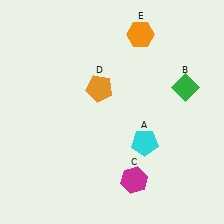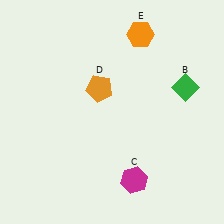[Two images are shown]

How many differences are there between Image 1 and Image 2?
There is 1 difference between the two images.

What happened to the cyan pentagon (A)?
The cyan pentagon (A) was removed in Image 2. It was in the bottom-right area of Image 1.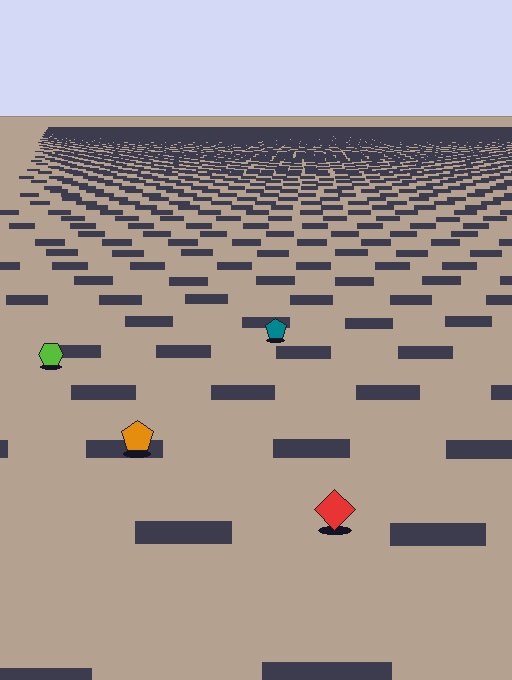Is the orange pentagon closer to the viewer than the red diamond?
No. The red diamond is closer — you can tell from the texture gradient: the ground texture is coarser near it.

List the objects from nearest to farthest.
From nearest to farthest: the red diamond, the orange pentagon, the lime hexagon, the teal pentagon.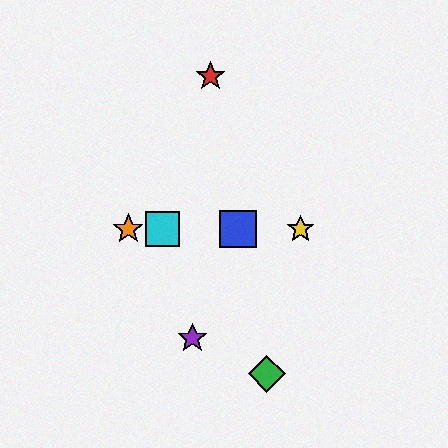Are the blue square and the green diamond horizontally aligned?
No, the blue square is at y≈229 and the green diamond is at y≈374.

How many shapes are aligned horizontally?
4 shapes (the blue square, the yellow star, the orange star, the cyan square) are aligned horizontally.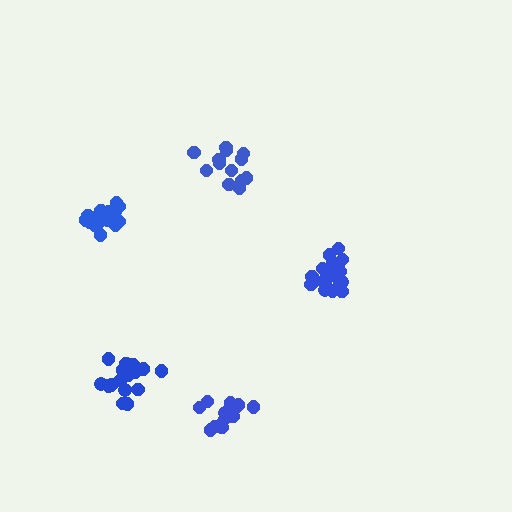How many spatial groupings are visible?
There are 5 spatial groupings.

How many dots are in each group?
Group 1: 14 dots, Group 2: 17 dots, Group 3: 18 dots, Group 4: 13 dots, Group 5: 18 dots (80 total).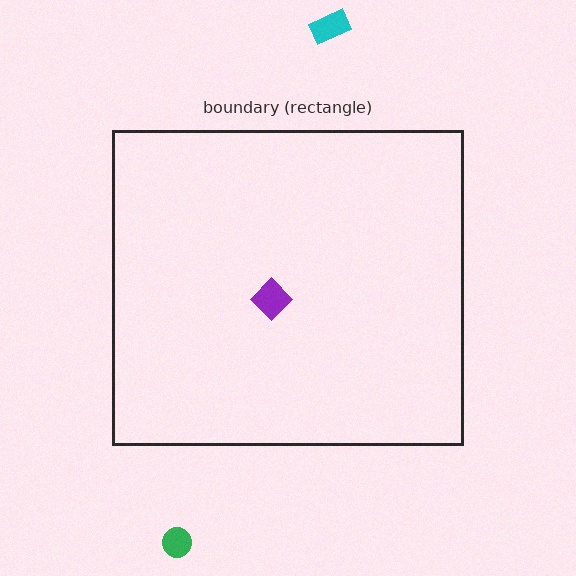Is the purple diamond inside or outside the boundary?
Inside.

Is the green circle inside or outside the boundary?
Outside.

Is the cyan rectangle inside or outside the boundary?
Outside.